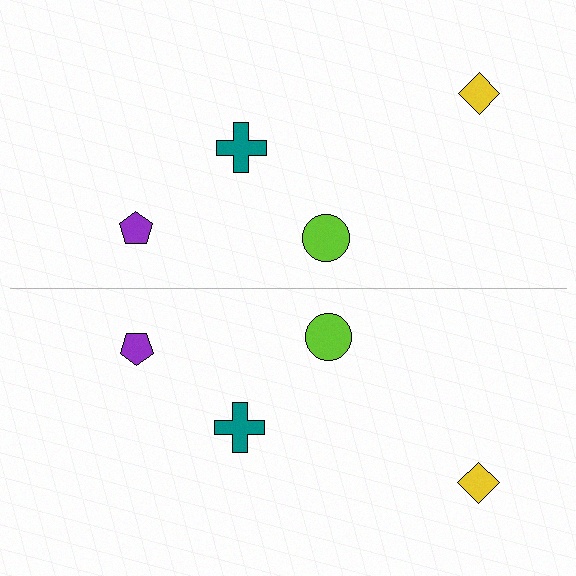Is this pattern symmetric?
Yes, this pattern has bilateral (reflection) symmetry.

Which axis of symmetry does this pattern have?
The pattern has a horizontal axis of symmetry running through the center of the image.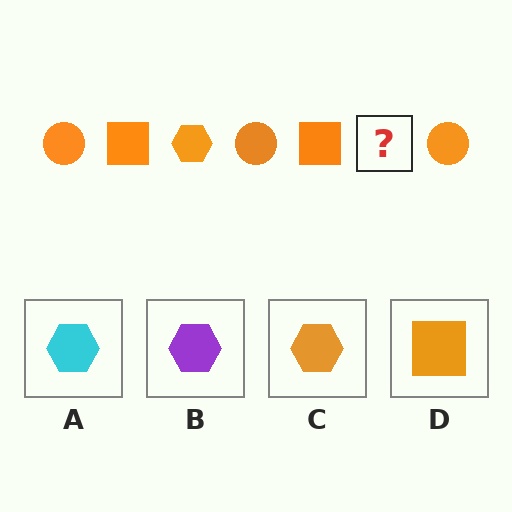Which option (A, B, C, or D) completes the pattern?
C.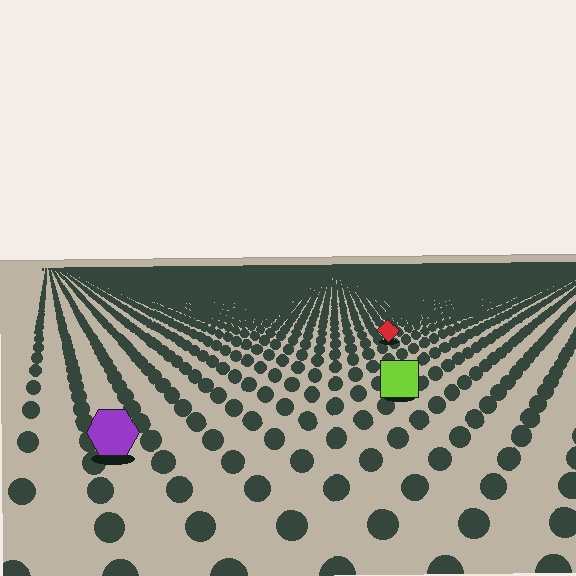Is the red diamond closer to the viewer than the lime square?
No. The lime square is closer — you can tell from the texture gradient: the ground texture is coarser near it.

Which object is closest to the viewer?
The purple hexagon is closest. The texture marks near it are larger and more spread out.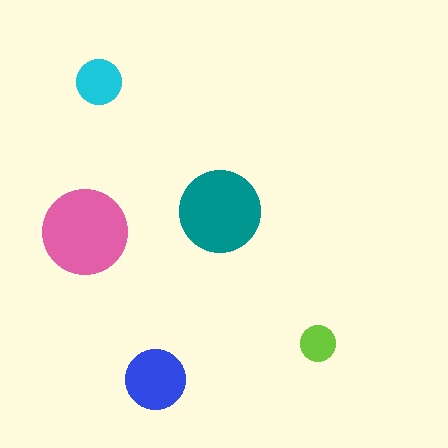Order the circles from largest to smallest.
the pink one, the teal one, the blue one, the cyan one, the lime one.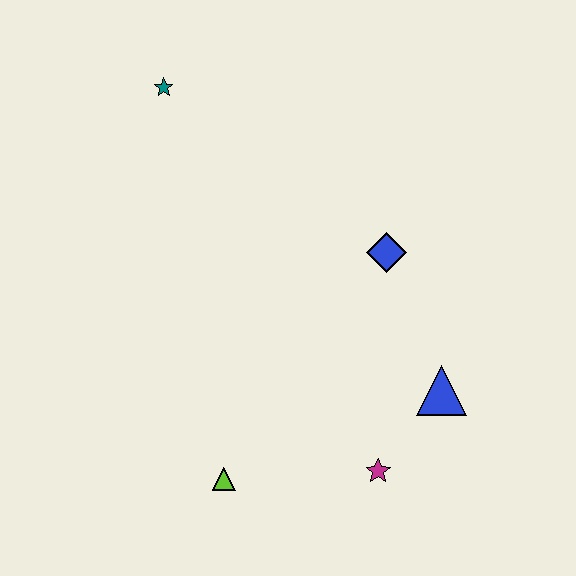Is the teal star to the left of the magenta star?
Yes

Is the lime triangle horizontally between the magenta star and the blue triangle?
No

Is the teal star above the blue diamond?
Yes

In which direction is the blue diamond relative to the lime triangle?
The blue diamond is above the lime triangle.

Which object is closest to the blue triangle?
The magenta star is closest to the blue triangle.